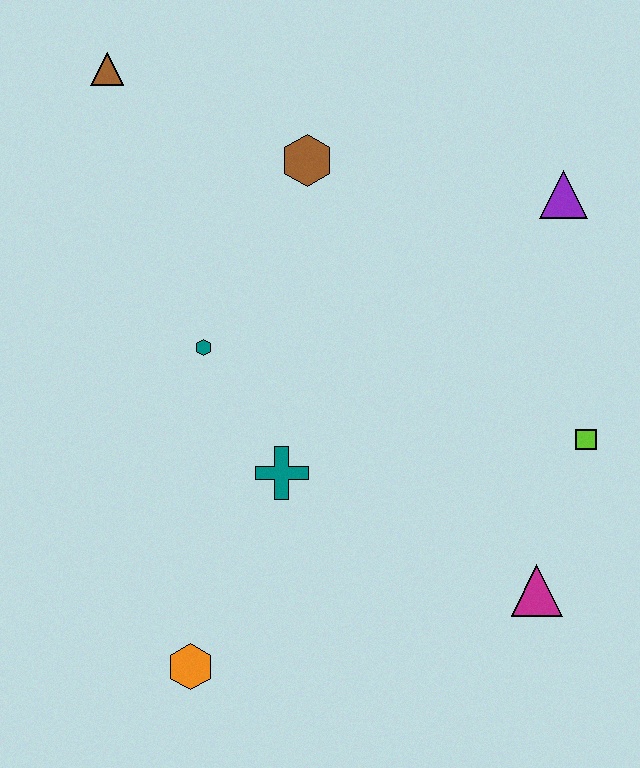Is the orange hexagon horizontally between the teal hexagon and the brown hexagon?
No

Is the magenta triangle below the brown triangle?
Yes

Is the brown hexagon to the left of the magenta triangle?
Yes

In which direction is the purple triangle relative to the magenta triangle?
The purple triangle is above the magenta triangle.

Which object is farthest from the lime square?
The brown triangle is farthest from the lime square.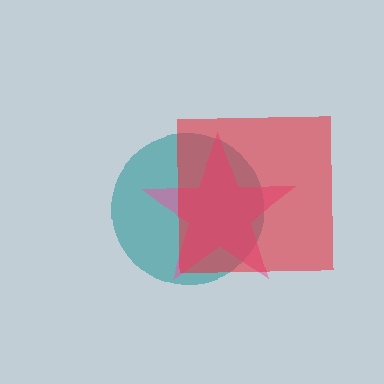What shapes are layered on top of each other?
The layered shapes are: a teal circle, a pink star, a red square.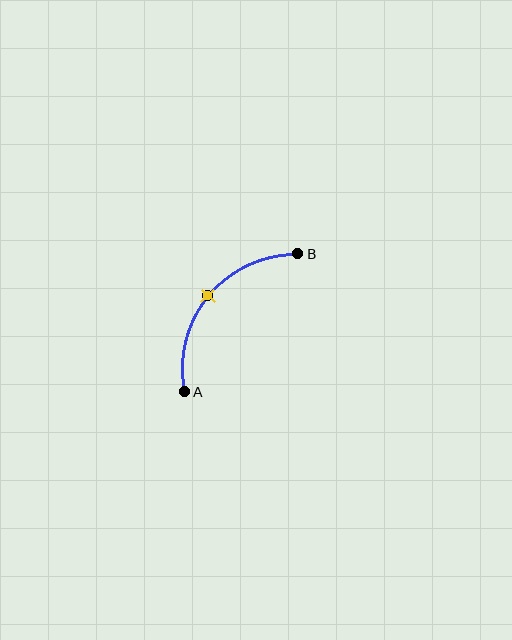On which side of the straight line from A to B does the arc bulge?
The arc bulges above and to the left of the straight line connecting A and B.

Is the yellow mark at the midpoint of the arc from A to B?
Yes. The yellow mark lies on the arc at equal arc-length from both A and B — it is the arc midpoint.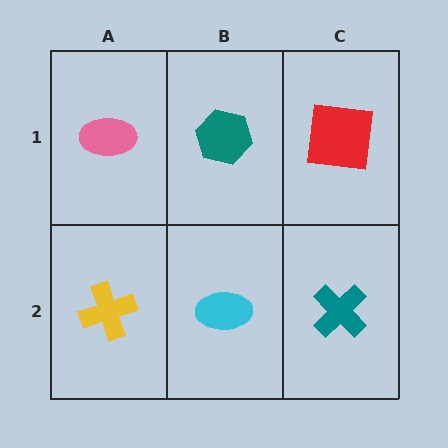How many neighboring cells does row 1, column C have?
2.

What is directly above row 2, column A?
A pink ellipse.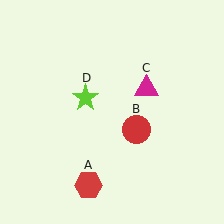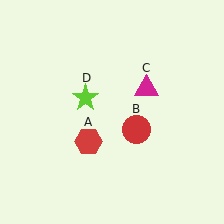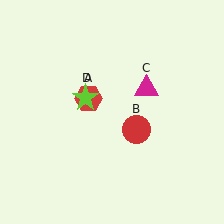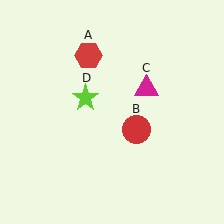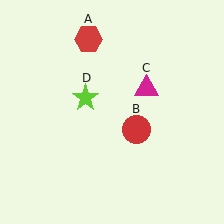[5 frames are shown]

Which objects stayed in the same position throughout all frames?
Red circle (object B) and magenta triangle (object C) and lime star (object D) remained stationary.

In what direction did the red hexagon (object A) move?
The red hexagon (object A) moved up.